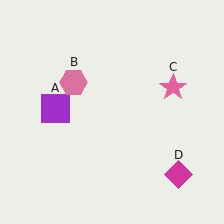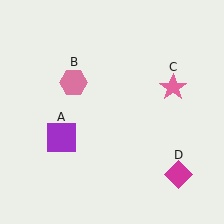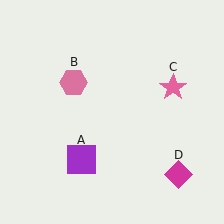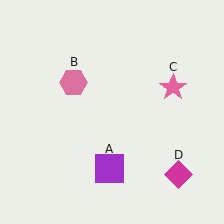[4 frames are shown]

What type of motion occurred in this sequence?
The purple square (object A) rotated counterclockwise around the center of the scene.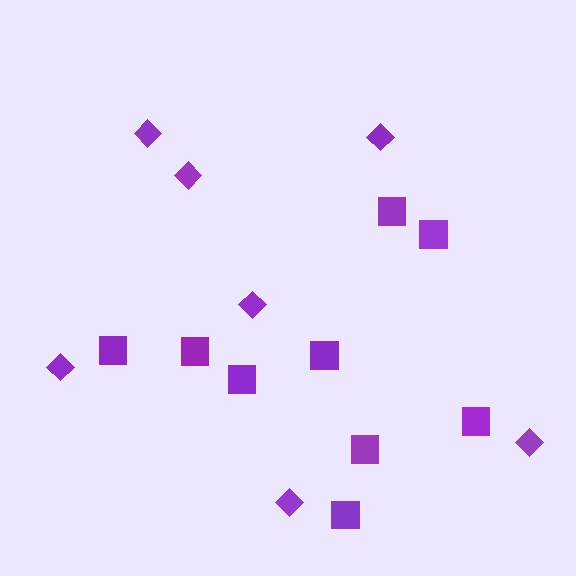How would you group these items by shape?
There are 2 groups: one group of squares (9) and one group of diamonds (7).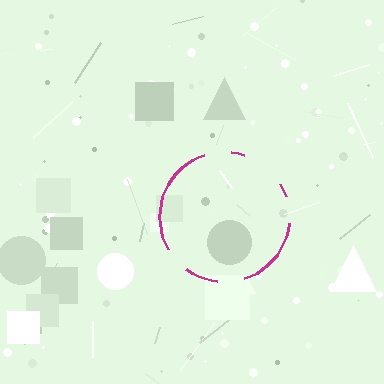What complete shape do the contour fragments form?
The contour fragments form a circle.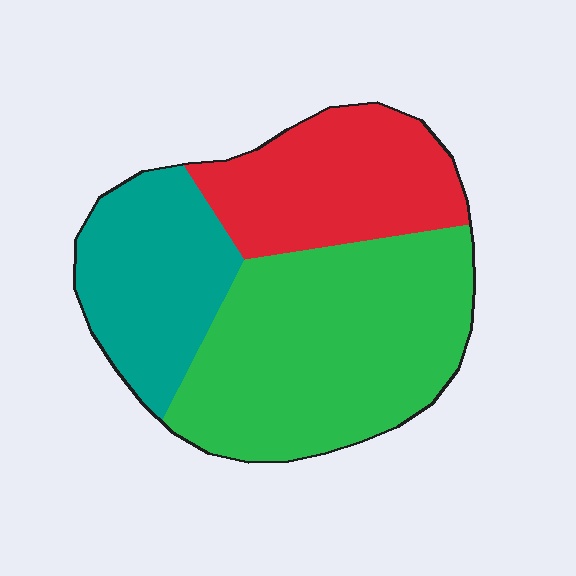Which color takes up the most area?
Green, at roughly 50%.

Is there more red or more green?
Green.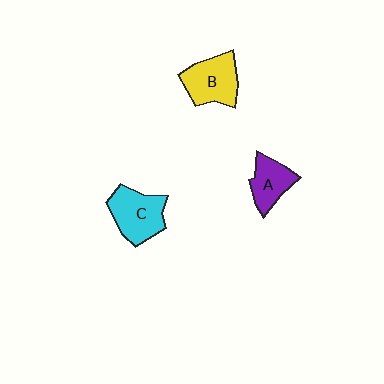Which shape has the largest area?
Shape C (cyan).